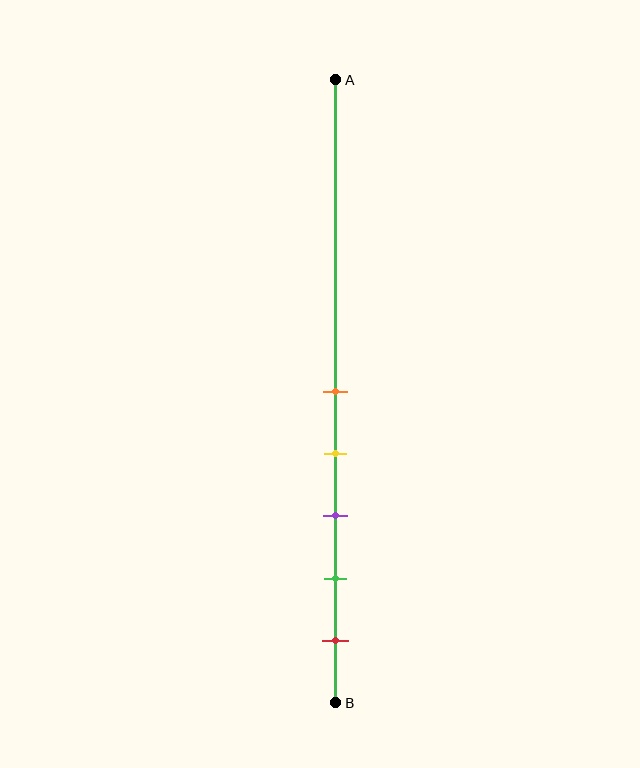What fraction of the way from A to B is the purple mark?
The purple mark is approximately 70% (0.7) of the way from A to B.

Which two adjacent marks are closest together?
The orange and yellow marks are the closest adjacent pair.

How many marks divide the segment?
There are 5 marks dividing the segment.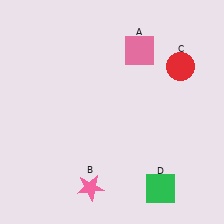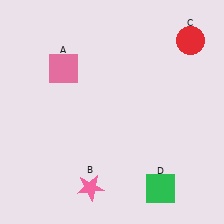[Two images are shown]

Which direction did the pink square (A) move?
The pink square (A) moved left.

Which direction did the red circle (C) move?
The red circle (C) moved up.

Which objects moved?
The objects that moved are: the pink square (A), the red circle (C).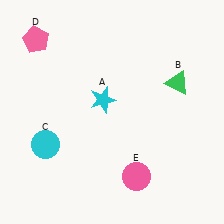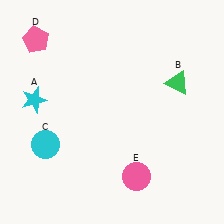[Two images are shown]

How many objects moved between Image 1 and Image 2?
1 object moved between the two images.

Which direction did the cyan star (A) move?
The cyan star (A) moved left.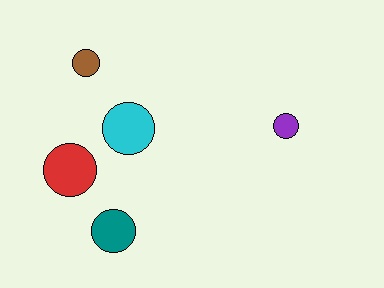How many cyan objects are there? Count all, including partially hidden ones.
There is 1 cyan object.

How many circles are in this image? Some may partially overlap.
There are 5 circles.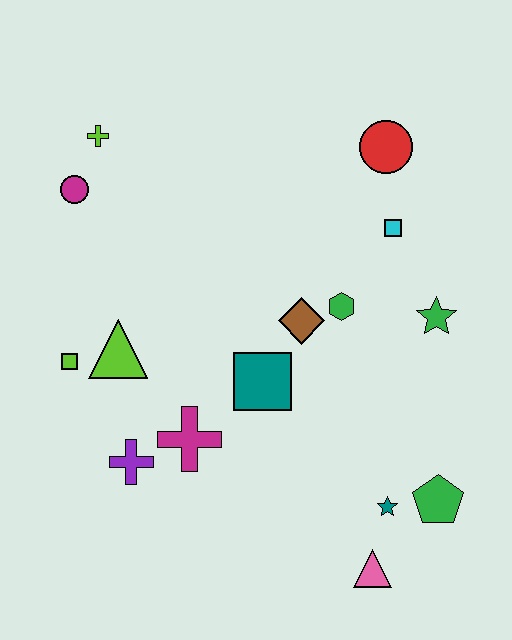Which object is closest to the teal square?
The brown diamond is closest to the teal square.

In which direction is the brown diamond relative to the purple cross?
The brown diamond is to the right of the purple cross.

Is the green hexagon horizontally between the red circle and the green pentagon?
No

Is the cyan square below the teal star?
No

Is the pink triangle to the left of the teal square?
No